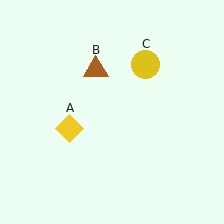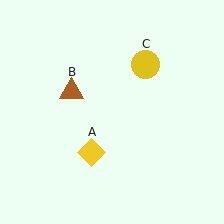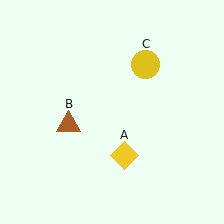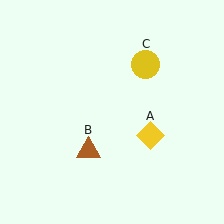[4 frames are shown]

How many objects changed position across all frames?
2 objects changed position: yellow diamond (object A), brown triangle (object B).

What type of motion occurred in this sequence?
The yellow diamond (object A), brown triangle (object B) rotated counterclockwise around the center of the scene.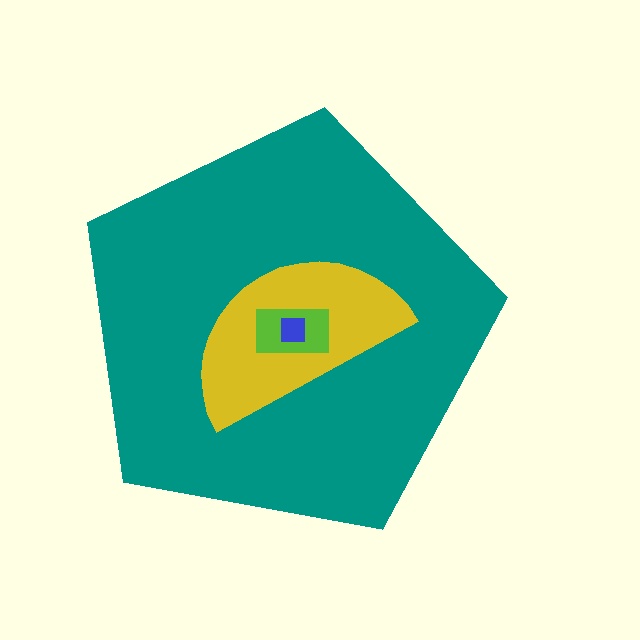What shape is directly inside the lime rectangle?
The blue square.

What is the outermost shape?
The teal pentagon.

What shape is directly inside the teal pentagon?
The yellow semicircle.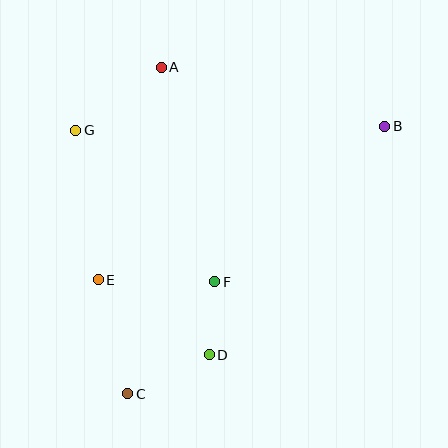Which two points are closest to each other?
Points D and F are closest to each other.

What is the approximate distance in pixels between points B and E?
The distance between B and E is approximately 325 pixels.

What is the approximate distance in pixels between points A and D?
The distance between A and D is approximately 291 pixels.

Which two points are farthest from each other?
Points B and C are farthest from each other.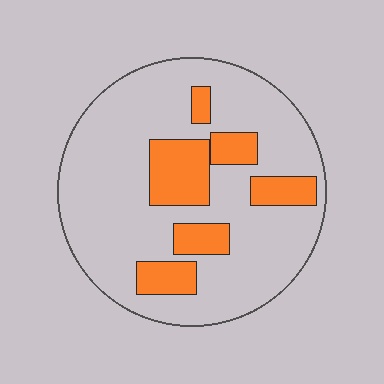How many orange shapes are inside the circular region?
6.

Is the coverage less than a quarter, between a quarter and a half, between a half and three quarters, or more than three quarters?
Less than a quarter.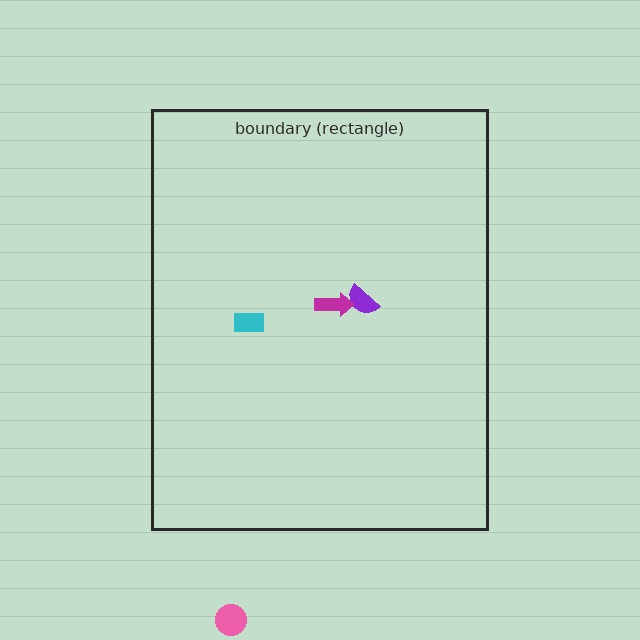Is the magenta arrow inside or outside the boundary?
Inside.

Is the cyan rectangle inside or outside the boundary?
Inside.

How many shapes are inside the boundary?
3 inside, 1 outside.